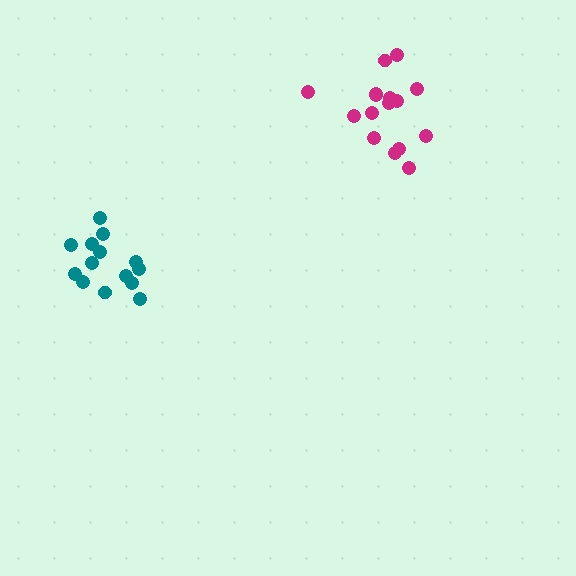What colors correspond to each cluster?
The clusters are colored: teal, magenta.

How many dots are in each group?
Group 1: 14 dots, Group 2: 16 dots (30 total).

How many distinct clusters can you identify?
There are 2 distinct clusters.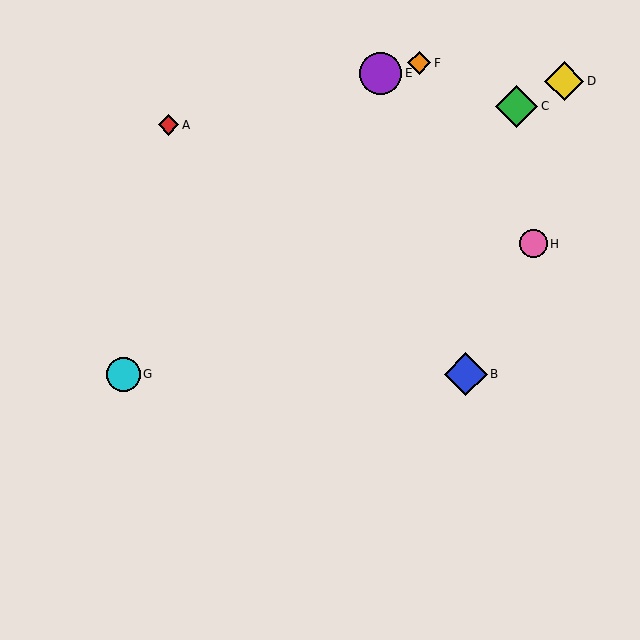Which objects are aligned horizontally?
Objects B, G are aligned horizontally.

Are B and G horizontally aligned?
Yes, both are at y≈374.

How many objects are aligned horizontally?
2 objects (B, G) are aligned horizontally.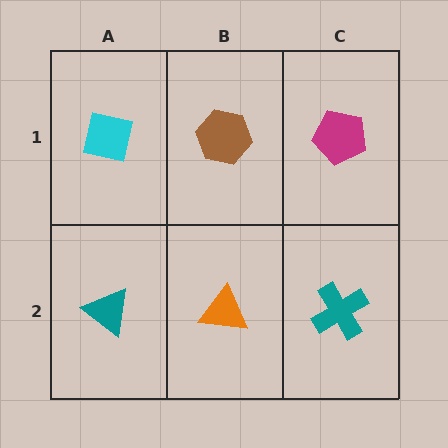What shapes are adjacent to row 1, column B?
An orange triangle (row 2, column B), a cyan square (row 1, column A), a magenta pentagon (row 1, column C).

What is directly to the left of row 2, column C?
An orange triangle.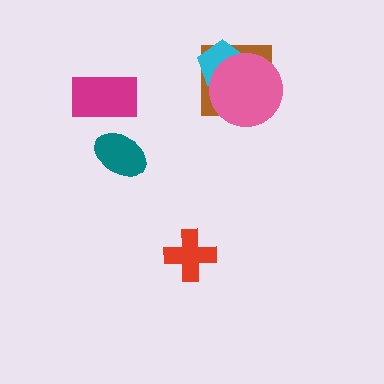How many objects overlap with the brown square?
2 objects overlap with the brown square.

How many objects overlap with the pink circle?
2 objects overlap with the pink circle.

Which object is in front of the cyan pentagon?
The pink circle is in front of the cyan pentagon.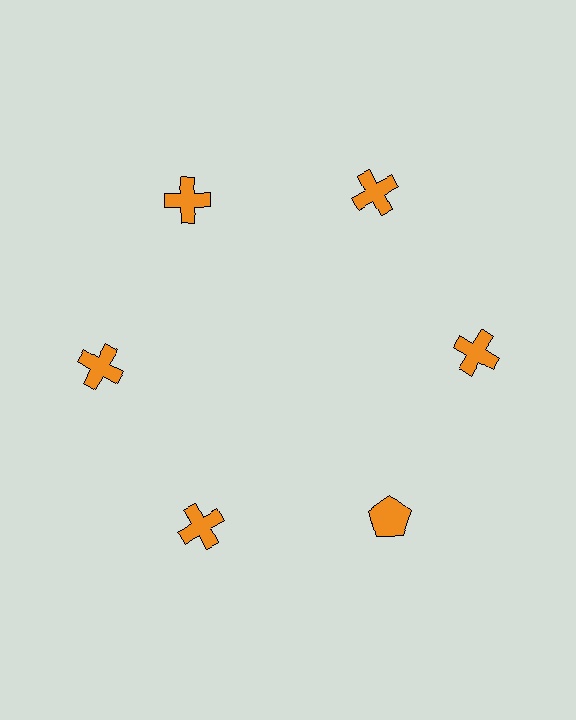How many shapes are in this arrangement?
There are 6 shapes arranged in a ring pattern.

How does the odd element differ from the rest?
It has a different shape: pentagon instead of cross.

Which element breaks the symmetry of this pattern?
The orange pentagon at roughly the 5 o'clock position breaks the symmetry. All other shapes are orange crosses.